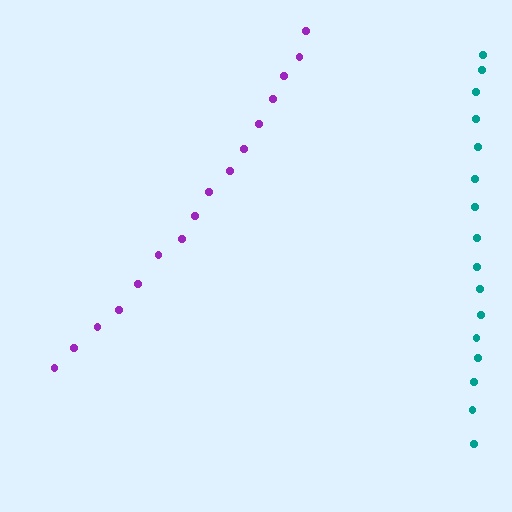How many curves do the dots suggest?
There are 2 distinct paths.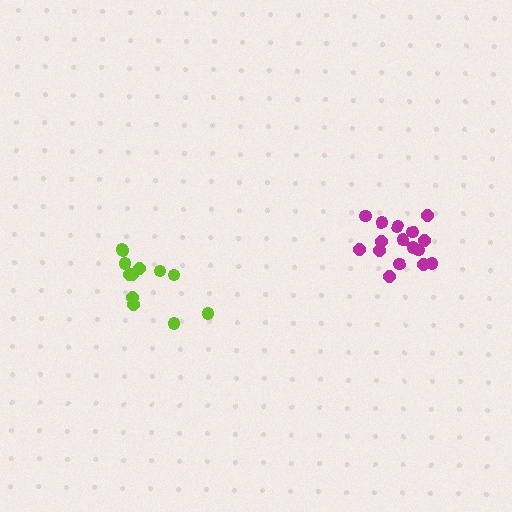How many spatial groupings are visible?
There are 2 spatial groupings.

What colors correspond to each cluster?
The clusters are colored: lime, magenta.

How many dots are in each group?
Group 1: 12 dots, Group 2: 16 dots (28 total).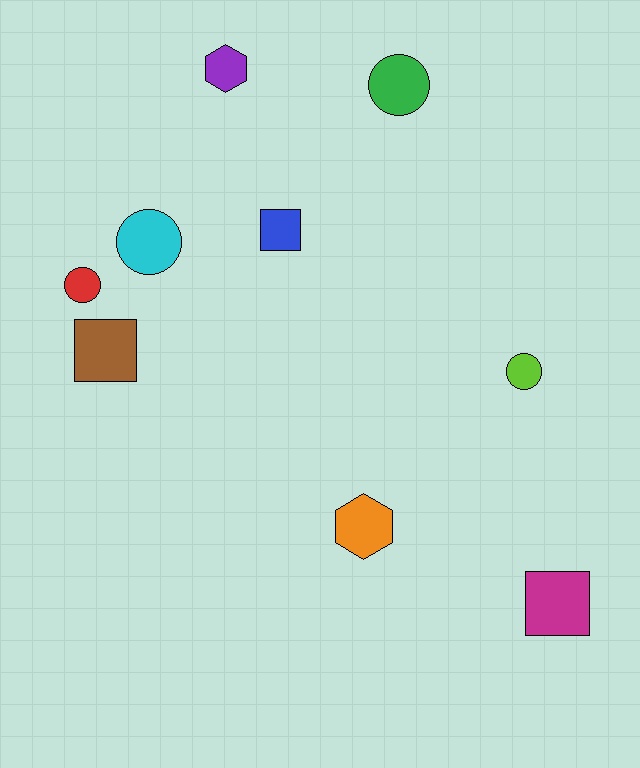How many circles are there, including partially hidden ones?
There are 4 circles.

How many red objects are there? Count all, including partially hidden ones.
There is 1 red object.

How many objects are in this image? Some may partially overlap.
There are 9 objects.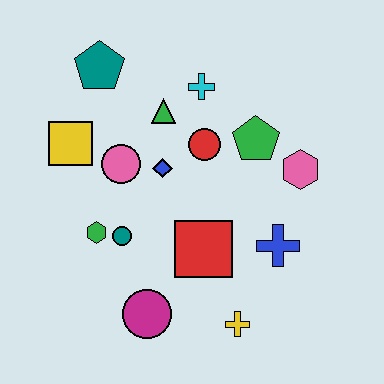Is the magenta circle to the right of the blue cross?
No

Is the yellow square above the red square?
Yes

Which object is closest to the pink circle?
The blue diamond is closest to the pink circle.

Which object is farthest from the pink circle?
The yellow cross is farthest from the pink circle.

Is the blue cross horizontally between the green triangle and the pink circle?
No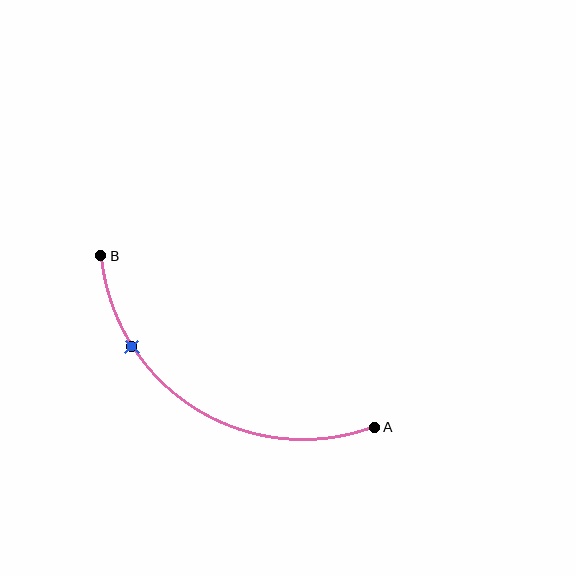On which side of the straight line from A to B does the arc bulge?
The arc bulges below the straight line connecting A and B.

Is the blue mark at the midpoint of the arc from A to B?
No. The blue mark lies on the arc but is closer to endpoint B. The arc midpoint would be at the point on the curve equidistant along the arc from both A and B.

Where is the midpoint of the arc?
The arc midpoint is the point on the curve farthest from the straight line joining A and B. It sits below that line.